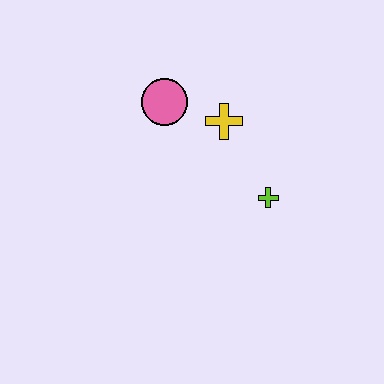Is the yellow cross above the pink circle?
No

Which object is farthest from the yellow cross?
The lime cross is farthest from the yellow cross.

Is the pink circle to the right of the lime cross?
No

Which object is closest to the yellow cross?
The pink circle is closest to the yellow cross.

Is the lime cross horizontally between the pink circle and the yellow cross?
No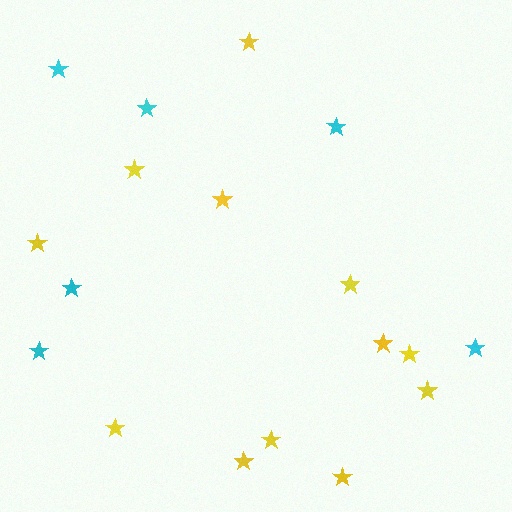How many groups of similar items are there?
There are 2 groups: one group of cyan stars (6) and one group of yellow stars (12).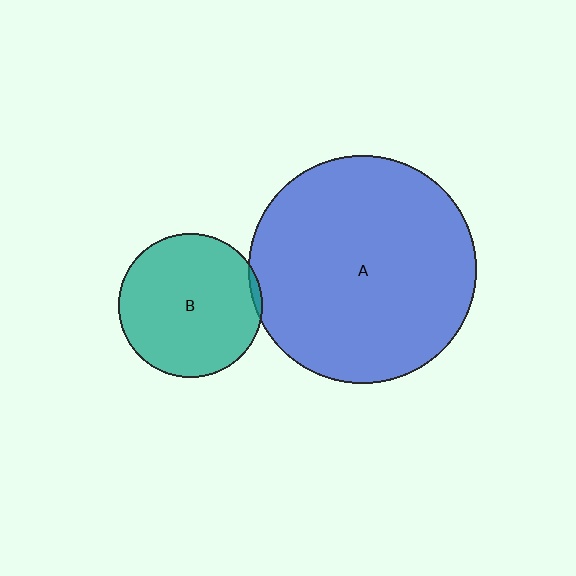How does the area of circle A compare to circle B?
Approximately 2.5 times.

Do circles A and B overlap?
Yes.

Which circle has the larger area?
Circle A (blue).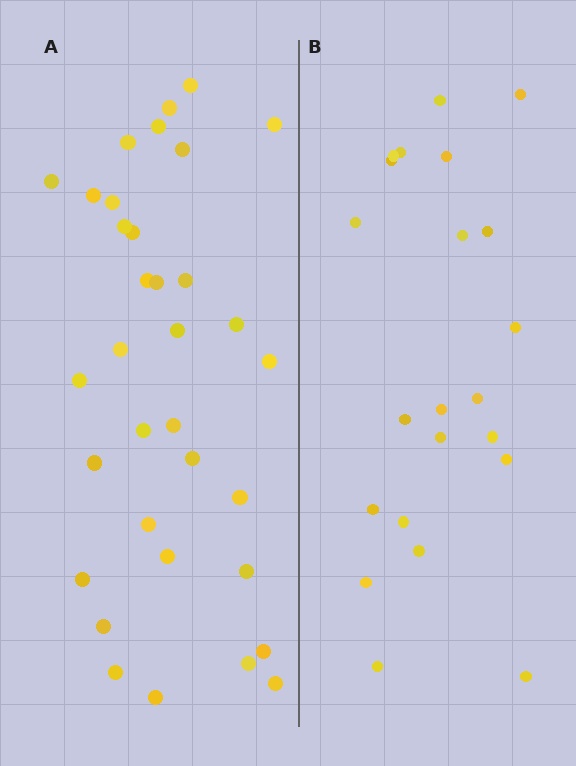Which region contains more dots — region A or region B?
Region A (the left region) has more dots.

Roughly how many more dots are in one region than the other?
Region A has roughly 12 or so more dots than region B.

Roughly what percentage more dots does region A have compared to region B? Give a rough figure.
About 55% more.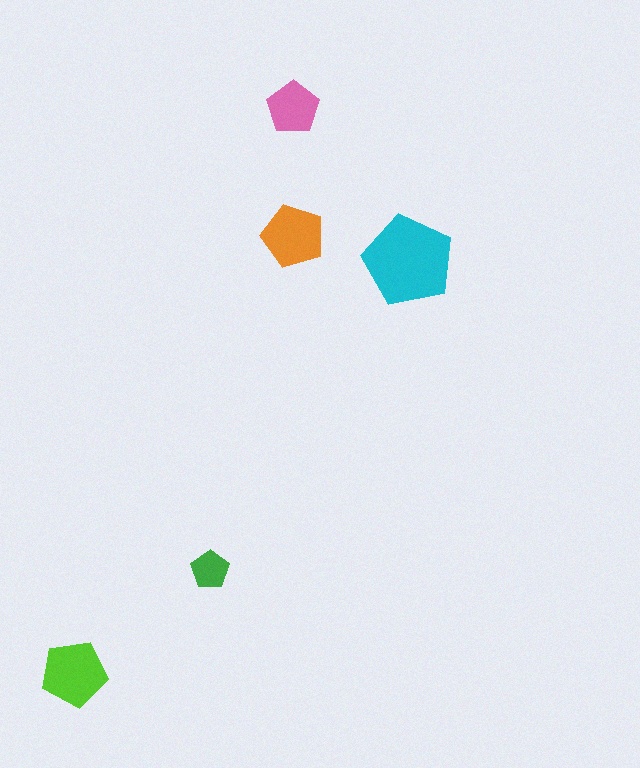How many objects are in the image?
There are 5 objects in the image.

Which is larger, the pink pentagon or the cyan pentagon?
The cyan one.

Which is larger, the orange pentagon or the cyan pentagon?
The cyan one.